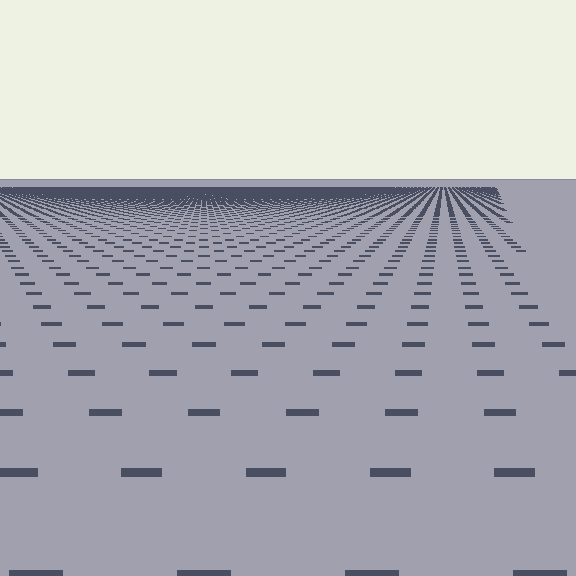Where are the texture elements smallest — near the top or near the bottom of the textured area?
Near the top.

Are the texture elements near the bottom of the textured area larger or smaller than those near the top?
Larger. Near the bottom, elements are closer to the viewer and appear at a bigger on-screen size.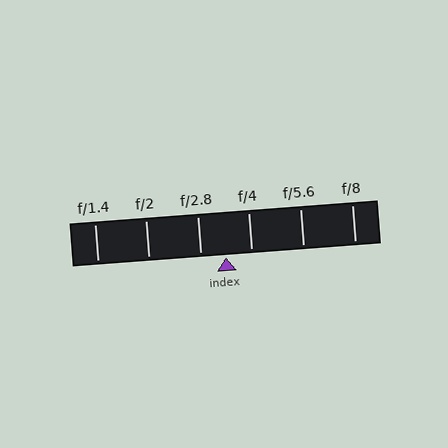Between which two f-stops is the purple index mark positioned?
The index mark is between f/2.8 and f/4.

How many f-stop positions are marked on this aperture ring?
There are 6 f-stop positions marked.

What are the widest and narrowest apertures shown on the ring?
The widest aperture shown is f/1.4 and the narrowest is f/8.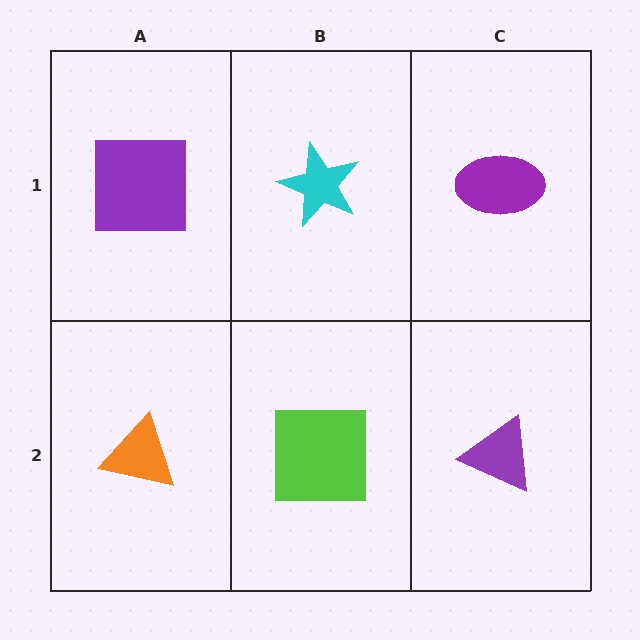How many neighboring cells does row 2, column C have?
2.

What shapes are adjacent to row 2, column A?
A purple square (row 1, column A), a lime square (row 2, column B).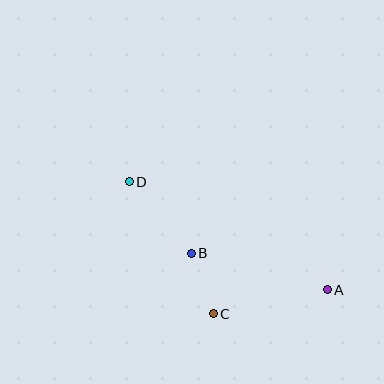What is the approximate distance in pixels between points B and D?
The distance between B and D is approximately 95 pixels.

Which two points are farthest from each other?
Points A and D are farthest from each other.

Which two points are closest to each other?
Points B and C are closest to each other.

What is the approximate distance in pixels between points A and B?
The distance between A and B is approximately 141 pixels.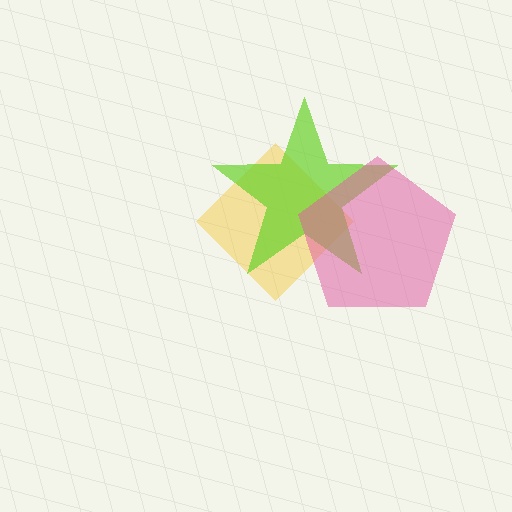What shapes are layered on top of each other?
The layered shapes are: a yellow diamond, a lime star, a pink pentagon.